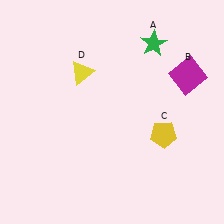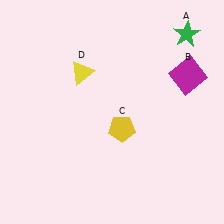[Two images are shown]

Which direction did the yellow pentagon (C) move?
The yellow pentagon (C) moved left.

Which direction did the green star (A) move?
The green star (A) moved right.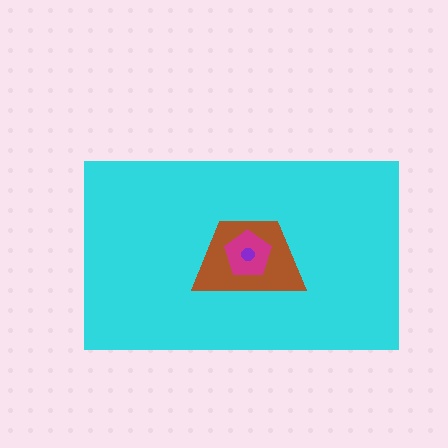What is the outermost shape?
The cyan rectangle.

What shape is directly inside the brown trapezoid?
The magenta pentagon.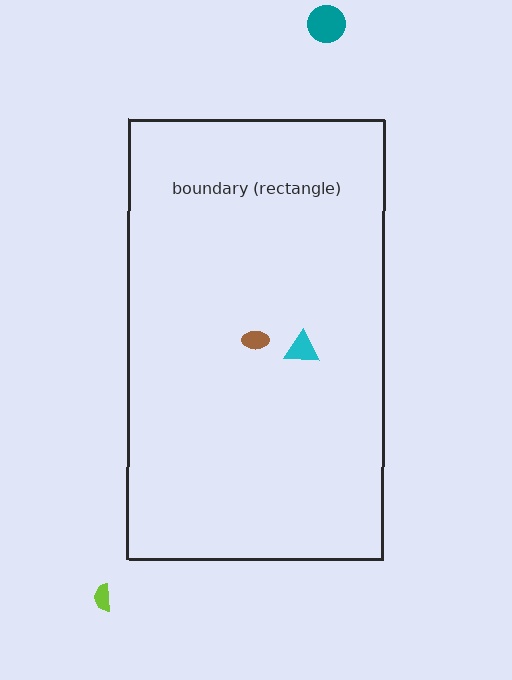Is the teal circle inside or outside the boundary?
Outside.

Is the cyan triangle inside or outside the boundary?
Inside.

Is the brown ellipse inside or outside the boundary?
Inside.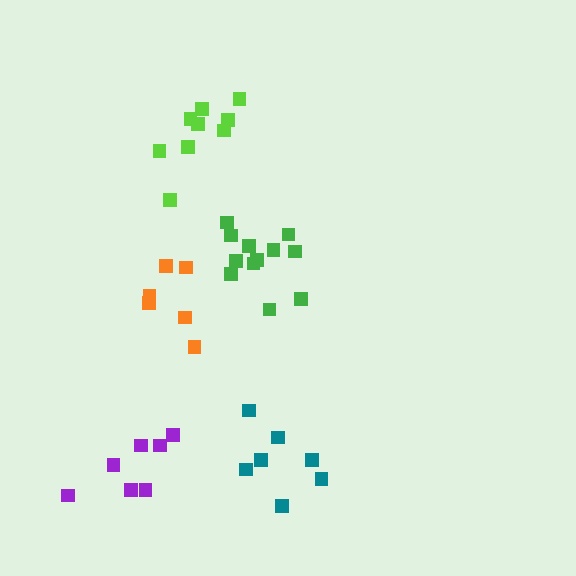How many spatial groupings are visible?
There are 5 spatial groupings.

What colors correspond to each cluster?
The clusters are colored: green, teal, orange, purple, lime.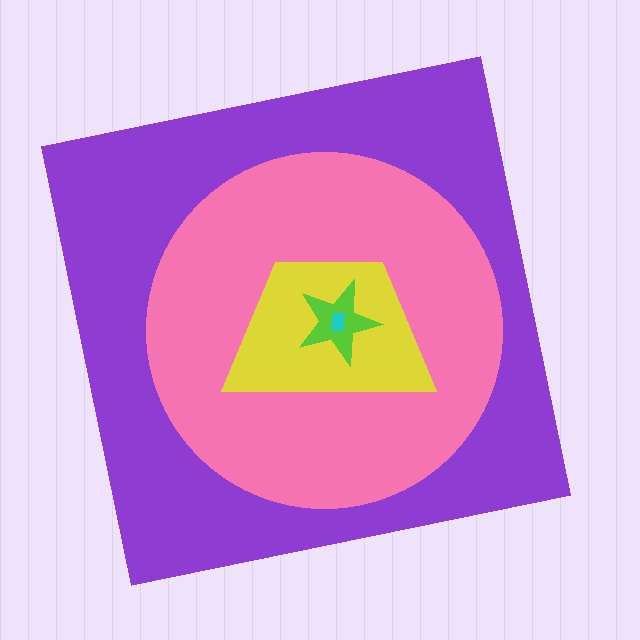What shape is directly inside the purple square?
The pink circle.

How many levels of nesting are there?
5.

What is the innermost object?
The cyan rectangle.